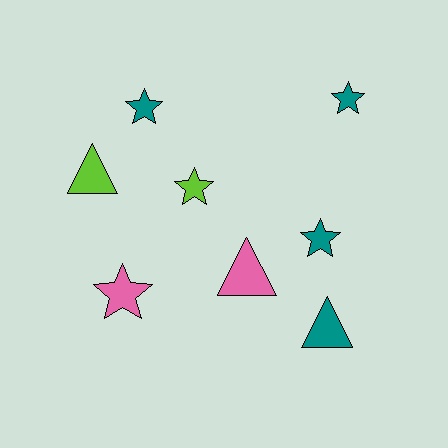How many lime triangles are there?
There is 1 lime triangle.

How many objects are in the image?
There are 8 objects.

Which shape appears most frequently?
Star, with 5 objects.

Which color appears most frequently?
Teal, with 4 objects.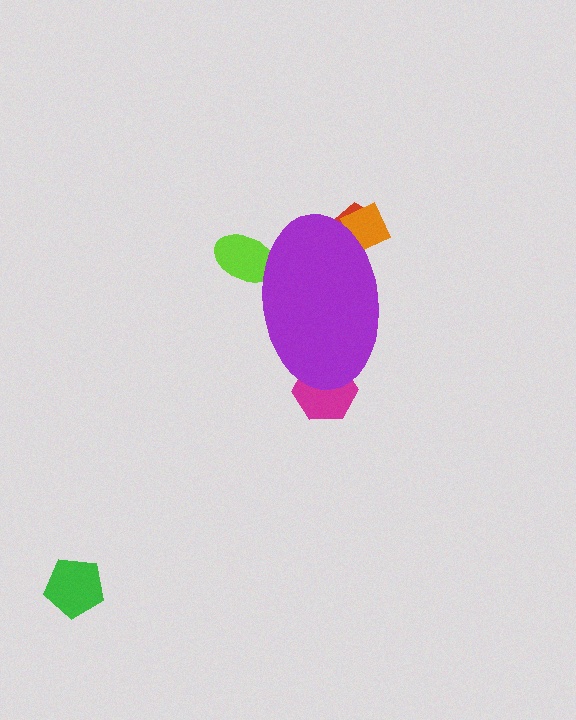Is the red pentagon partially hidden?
Yes, the red pentagon is partially hidden behind the purple ellipse.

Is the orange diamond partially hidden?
Yes, the orange diamond is partially hidden behind the purple ellipse.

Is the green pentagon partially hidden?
No, the green pentagon is fully visible.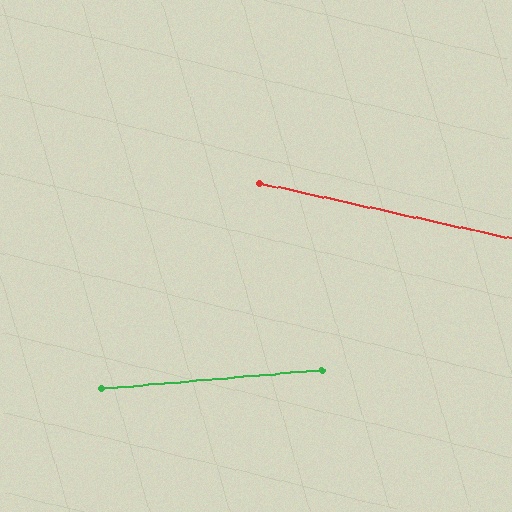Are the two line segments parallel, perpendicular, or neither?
Neither parallel nor perpendicular — they differ by about 17°.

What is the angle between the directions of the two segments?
Approximately 17 degrees.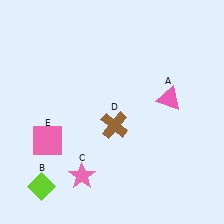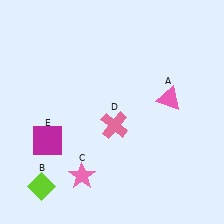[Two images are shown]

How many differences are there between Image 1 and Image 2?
There are 2 differences between the two images.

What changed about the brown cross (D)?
In Image 1, D is brown. In Image 2, it changed to pink.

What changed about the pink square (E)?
In Image 1, E is pink. In Image 2, it changed to magenta.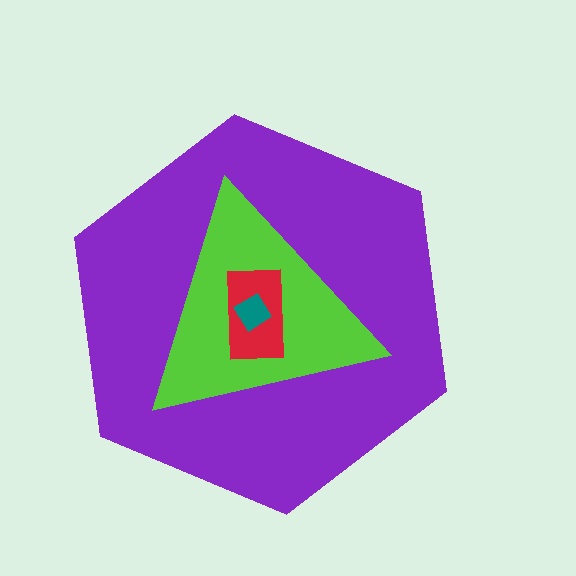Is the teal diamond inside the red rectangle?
Yes.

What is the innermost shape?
The teal diamond.